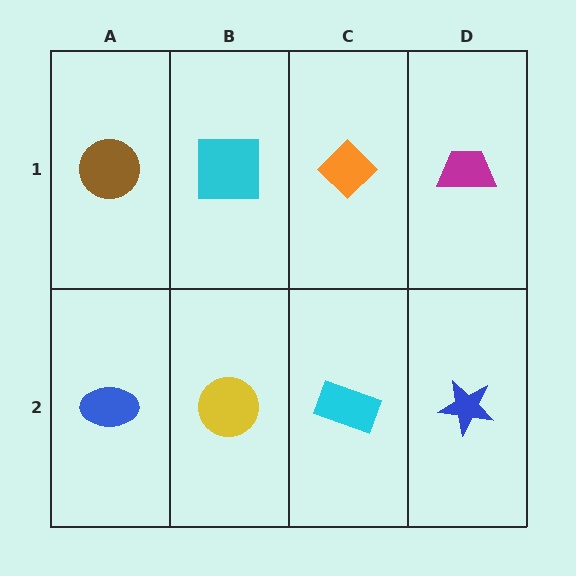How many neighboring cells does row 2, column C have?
3.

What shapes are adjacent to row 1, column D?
A blue star (row 2, column D), an orange diamond (row 1, column C).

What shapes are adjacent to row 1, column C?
A cyan rectangle (row 2, column C), a cyan square (row 1, column B), a magenta trapezoid (row 1, column D).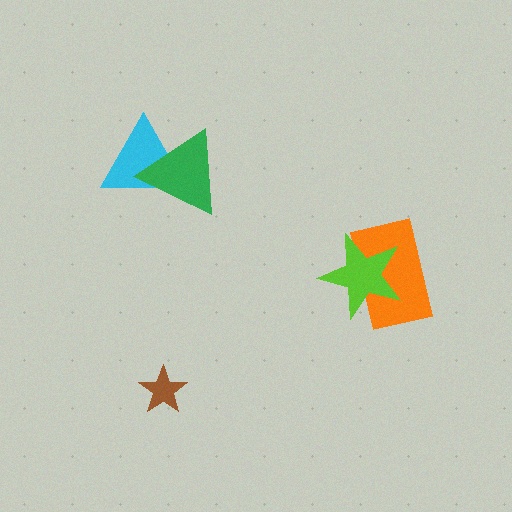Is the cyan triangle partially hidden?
Yes, it is partially covered by another shape.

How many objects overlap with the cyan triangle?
1 object overlaps with the cyan triangle.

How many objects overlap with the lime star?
1 object overlaps with the lime star.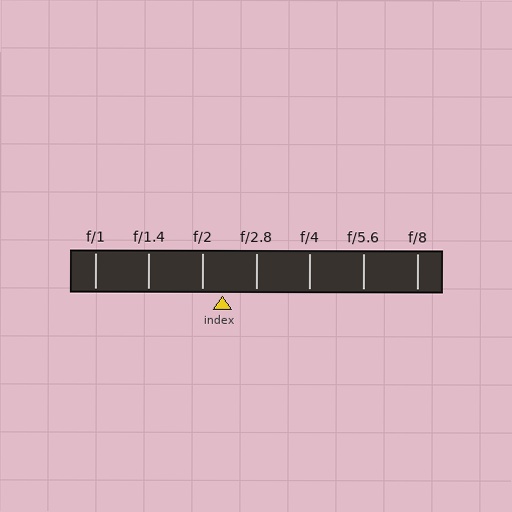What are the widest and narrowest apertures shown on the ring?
The widest aperture shown is f/1 and the narrowest is f/8.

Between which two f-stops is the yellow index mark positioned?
The index mark is between f/2 and f/2.8.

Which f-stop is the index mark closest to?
The index mark is closest to f/2.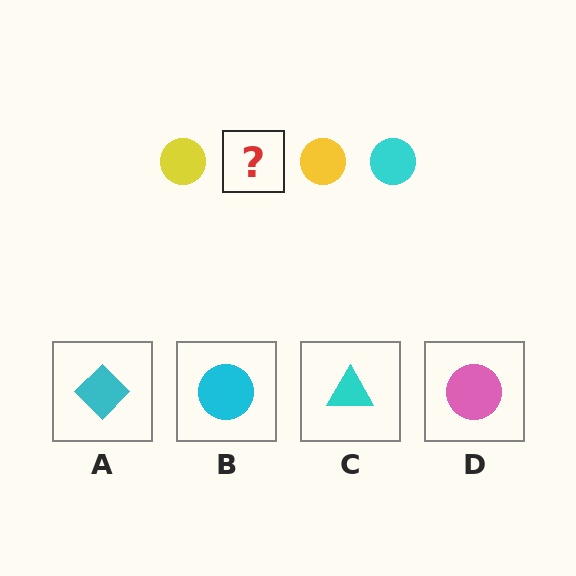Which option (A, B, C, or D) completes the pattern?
B.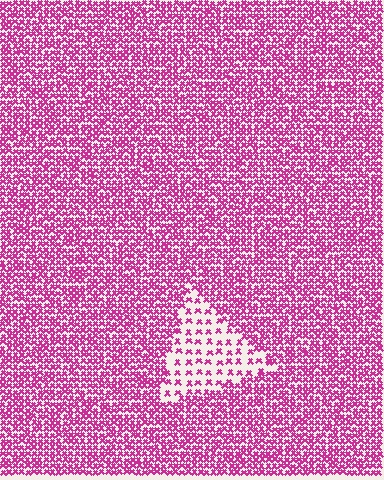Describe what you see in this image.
The image contains small magenta elements arranged at two different densities. A triangle-shaped region is visible where the elements are less densely packed than the surrounding area.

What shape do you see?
I see a triangle.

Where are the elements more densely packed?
The elements are more densely packed outside the triangle boundary.